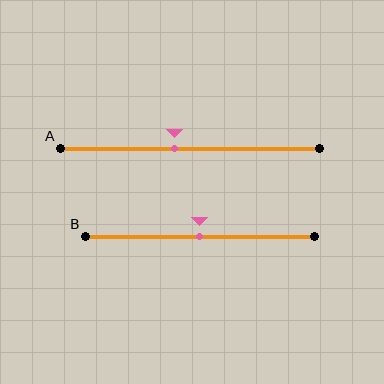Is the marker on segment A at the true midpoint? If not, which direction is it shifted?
No, the marker on segment A is shifted to the left by about 6% of the segment length.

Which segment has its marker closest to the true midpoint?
Segment B has its marker closest to the true midpoint.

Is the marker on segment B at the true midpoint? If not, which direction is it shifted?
Yes, the marker on segment B is at the true midpoint.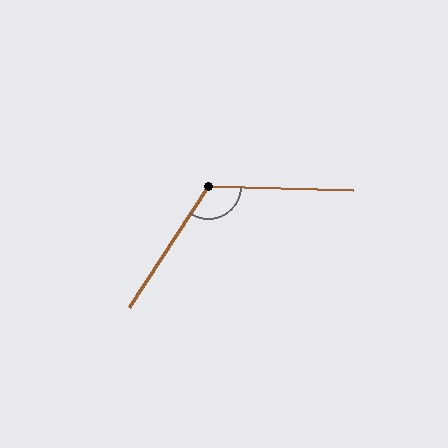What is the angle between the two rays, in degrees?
Approximately 122 degrees.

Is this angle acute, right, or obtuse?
It is obtuse.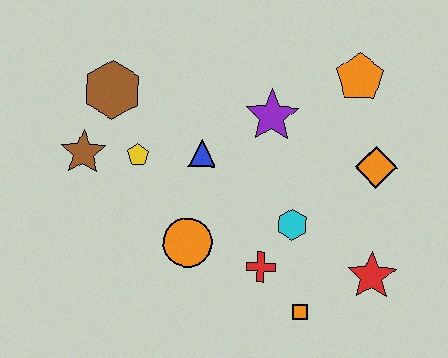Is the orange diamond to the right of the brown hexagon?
Yes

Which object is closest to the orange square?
The red cross is closest to the orange square.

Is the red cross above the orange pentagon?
No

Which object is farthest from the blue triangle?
The red star is farthest from the blue triangle.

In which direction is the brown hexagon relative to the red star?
The brown hexagon is to the left of the red star.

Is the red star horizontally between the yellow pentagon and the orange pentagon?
No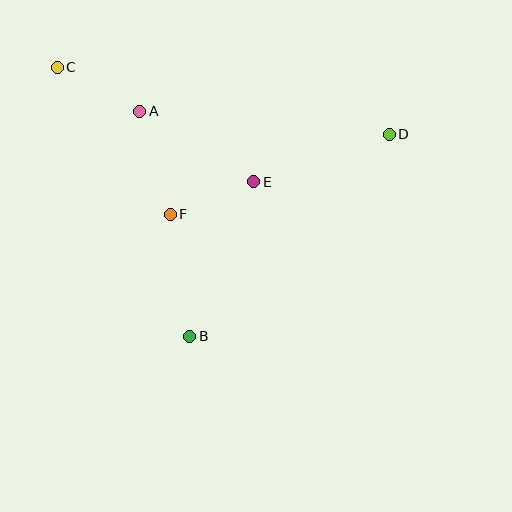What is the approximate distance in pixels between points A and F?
The distance between A and F is approximately 107 pixels.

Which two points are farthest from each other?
Points C and D are farthest from each other.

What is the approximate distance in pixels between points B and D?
The distance between B and D is approximately 284 pixels.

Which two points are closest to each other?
Points E and F are closest to each other.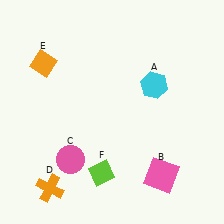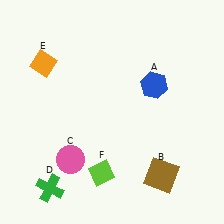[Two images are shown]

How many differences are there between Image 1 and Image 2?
There are 3 differences between the two images.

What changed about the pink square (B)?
In Image 1, B is pink. In Image 2, it changed to brown.